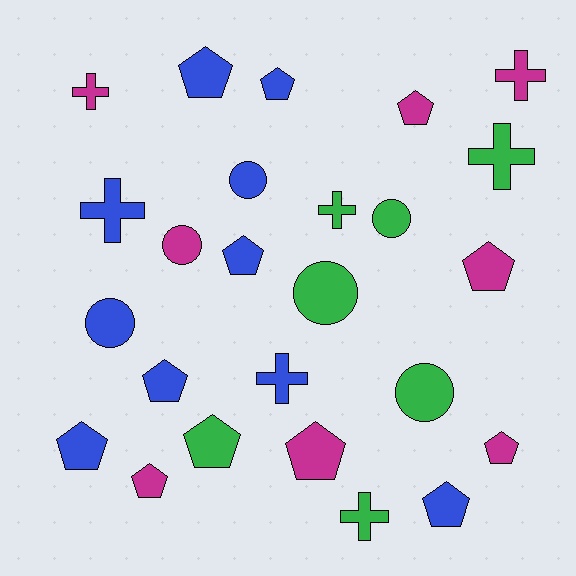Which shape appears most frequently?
Pentagon, with 12 objects.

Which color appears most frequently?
Blue, with 10 objects.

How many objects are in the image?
There are 25 objects.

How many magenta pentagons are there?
There are 5 magenta pentagons.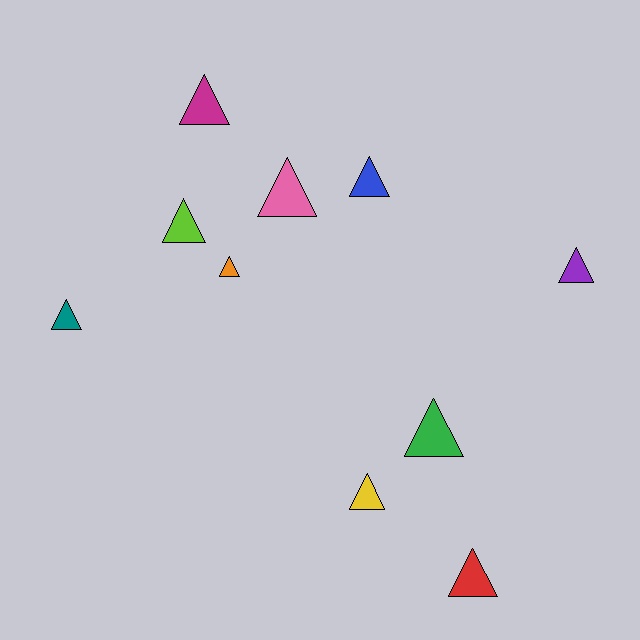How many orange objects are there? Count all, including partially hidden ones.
There is 1 orange object.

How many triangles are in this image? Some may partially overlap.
There are 10 triangles.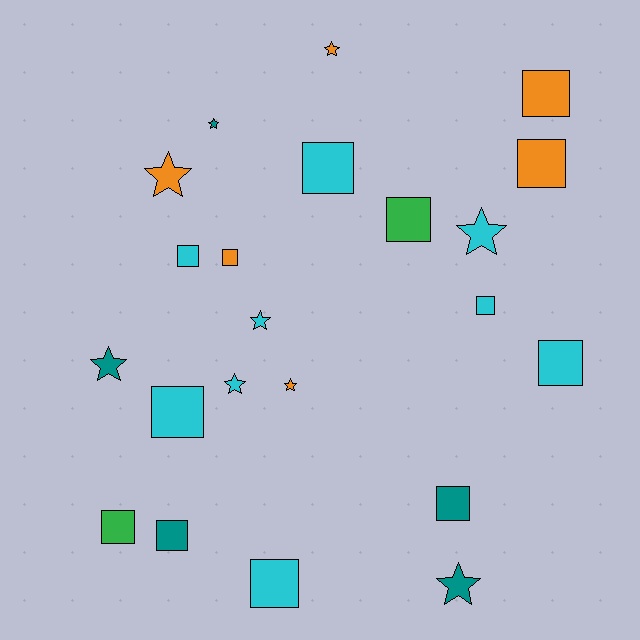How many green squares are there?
There are 2 green squares.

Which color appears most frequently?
Cyan, with 9 objects.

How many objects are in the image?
There are 22 objects.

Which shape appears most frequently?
Square, with 13 objects.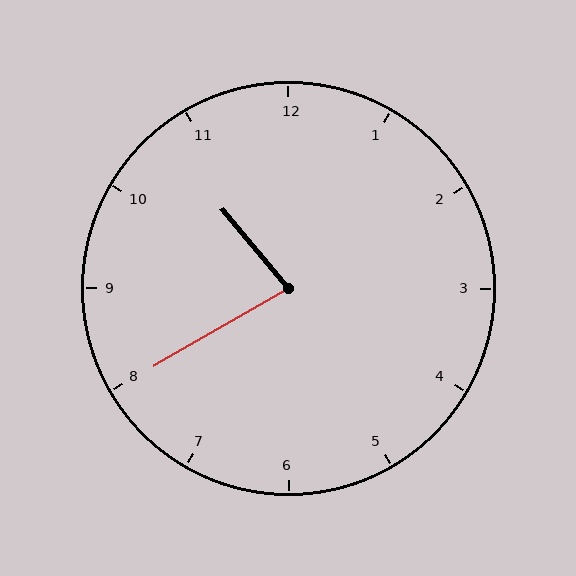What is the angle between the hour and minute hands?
Approximately 80 degrees.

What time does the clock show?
10:40.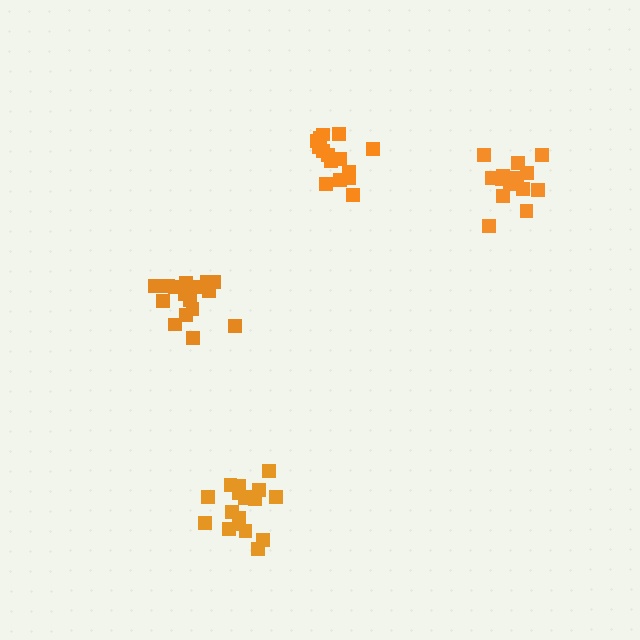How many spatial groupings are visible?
There are 4 spatial groupings.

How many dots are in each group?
Group 1: 18 dots, Group 2: 15 dots, Group 3: 15 dots, Group 4: 17 dots (65 total).